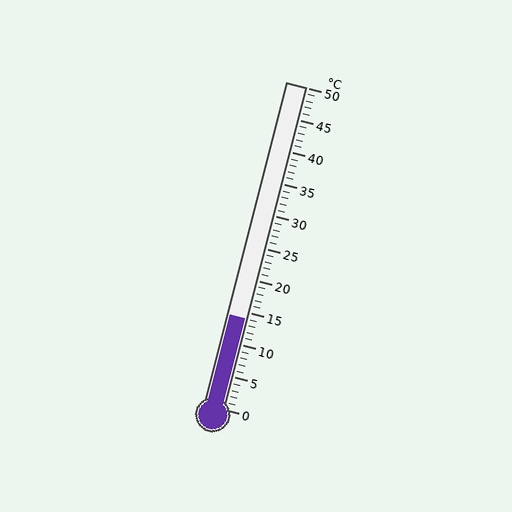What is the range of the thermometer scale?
The thermometer scale ranges from 0°C to 50°C.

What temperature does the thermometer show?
The thermometer shows approximately 14°C.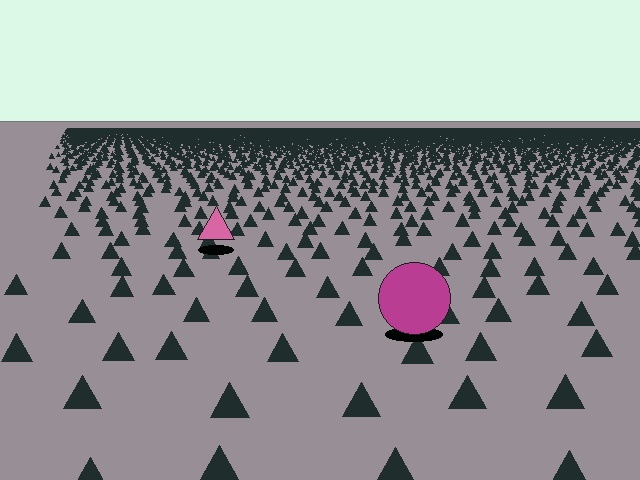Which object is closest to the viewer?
The magenta circle is closest. The texture marks near it are larger and more spread out.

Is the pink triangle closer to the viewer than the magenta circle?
No. The magenta circle is closer — you can tell from the texture gradient: the ground texture is coarser near it.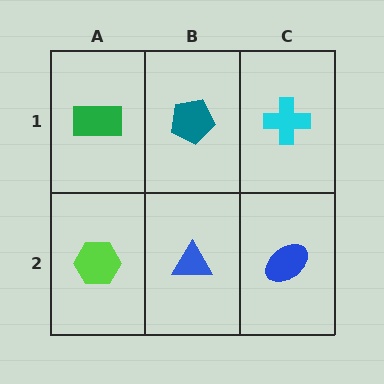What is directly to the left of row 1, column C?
A teal pentagon.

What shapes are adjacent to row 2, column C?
A cyan cross (row 1, column C), a blue triangle (row 2, column B).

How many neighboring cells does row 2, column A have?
2.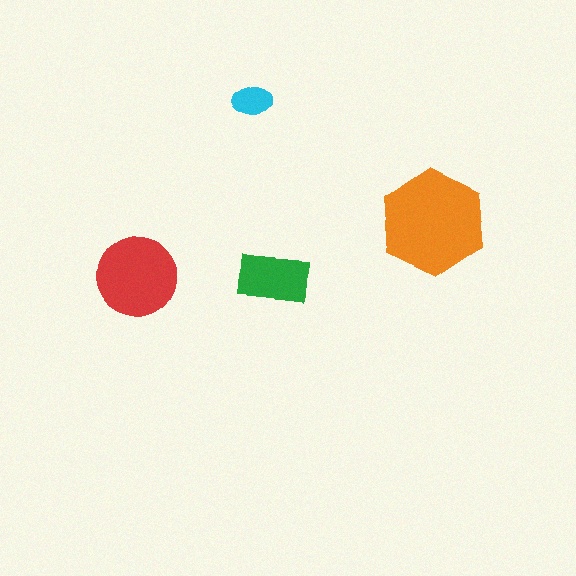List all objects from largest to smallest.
The orange hexagon, the red circle, the green rectangle, the cyan ellipse.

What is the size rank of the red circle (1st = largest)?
2nd.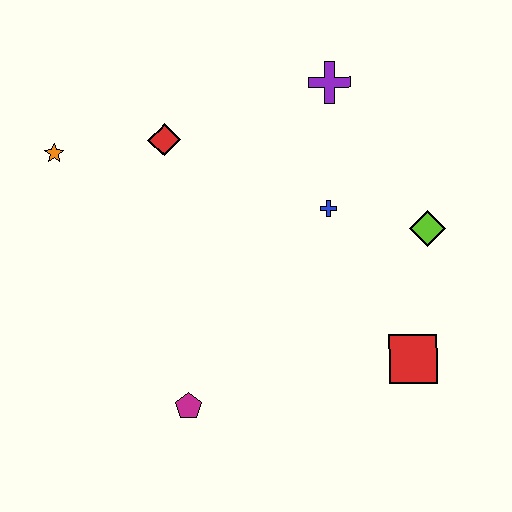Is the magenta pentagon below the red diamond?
Yes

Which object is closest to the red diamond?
The orange star is closest to the red diamond.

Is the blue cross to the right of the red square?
No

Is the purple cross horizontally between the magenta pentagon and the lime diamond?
Yes